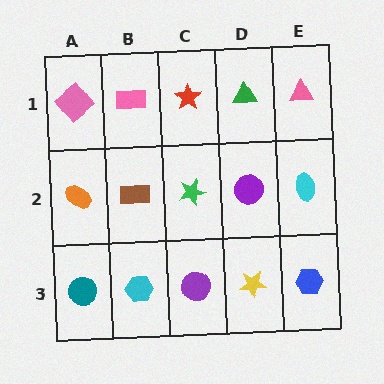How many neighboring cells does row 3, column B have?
3.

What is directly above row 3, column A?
An orange ellipse.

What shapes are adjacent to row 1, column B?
A brown rectangle (row 2, column B), a pink diamond (row 1, column A), a red star (row 1, column C).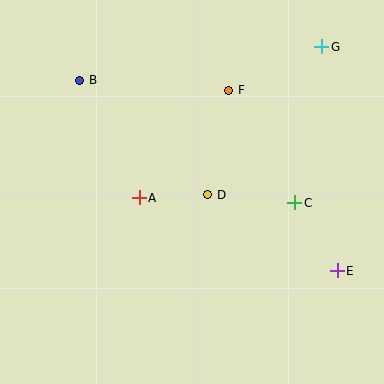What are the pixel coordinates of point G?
Point G is at (322, 47).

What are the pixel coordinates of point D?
Point D is at (208, 195).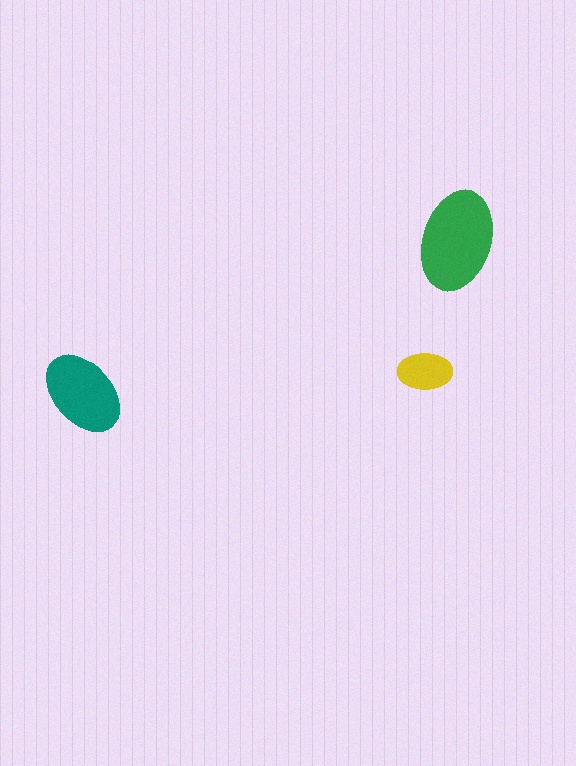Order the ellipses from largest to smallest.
the green one, the teal one, the yellow one.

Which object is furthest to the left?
The teal ellipse is leftmost.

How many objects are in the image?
There are 3 objects in the image.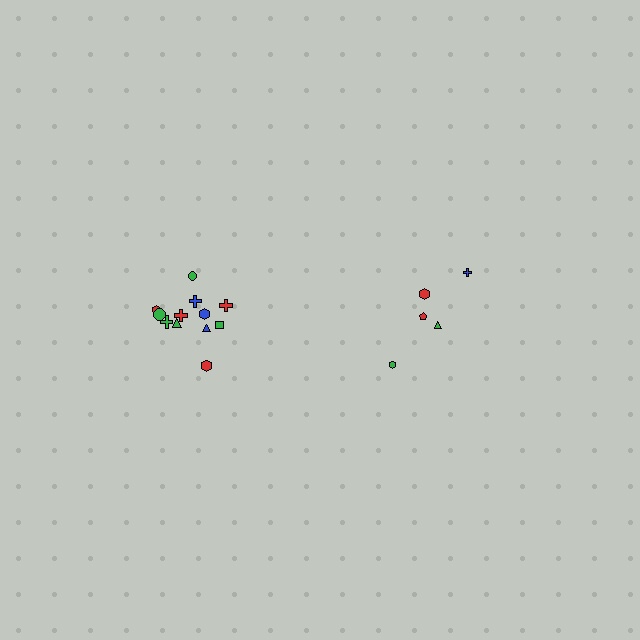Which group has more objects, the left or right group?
The left group.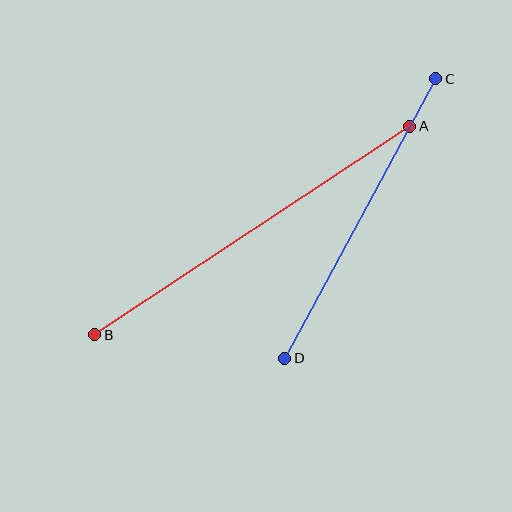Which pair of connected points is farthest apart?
Points A and B are farthest apart.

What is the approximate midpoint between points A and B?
The midpoint is at approximately (252, 231) pixels.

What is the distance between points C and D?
The distance is approximately 318 pixels.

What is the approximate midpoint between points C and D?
The midpoint is at approximately (360, 219) pixels.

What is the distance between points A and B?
The distance is approximately 378 pixels.